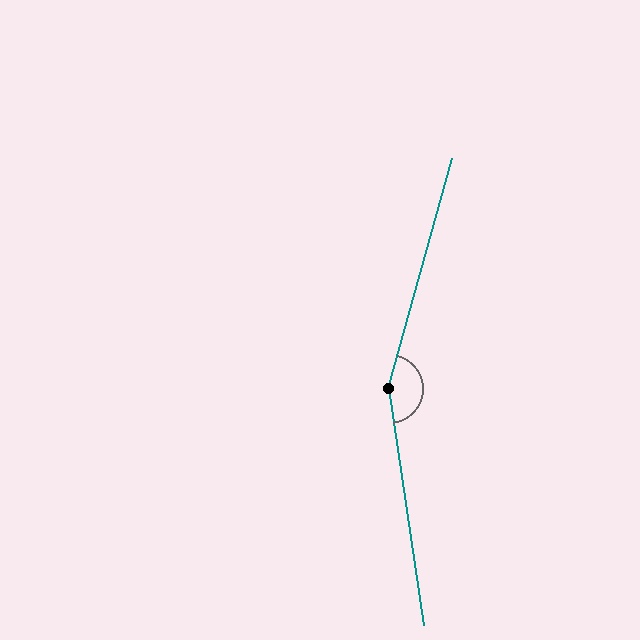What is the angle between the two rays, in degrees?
Approximately 156 degrees.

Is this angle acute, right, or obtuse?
It is obtuse.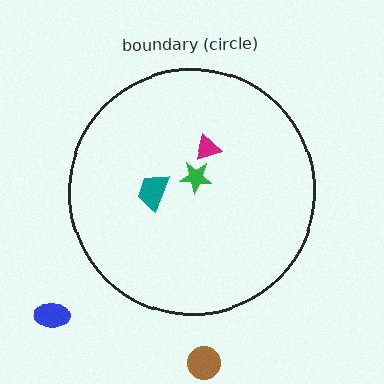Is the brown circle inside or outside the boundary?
Outside.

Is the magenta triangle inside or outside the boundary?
Inside.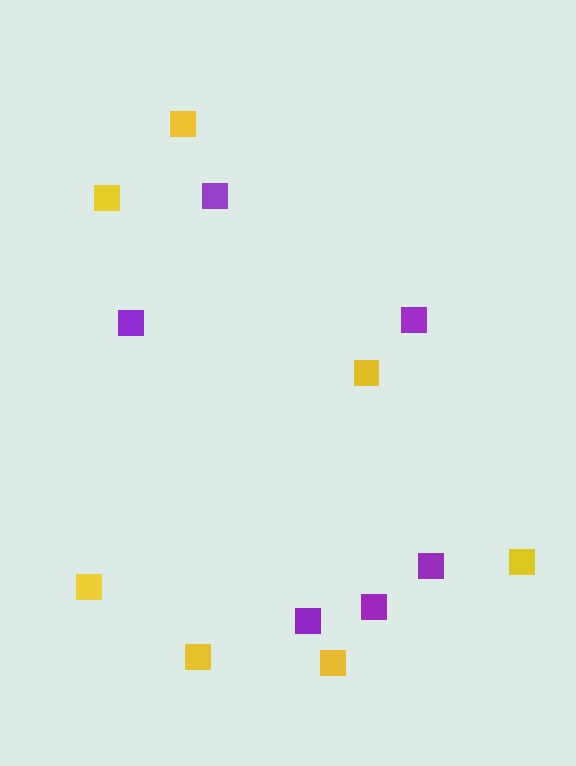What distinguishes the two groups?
There are 2 groups: one group of yellow squares (7) and one group of purple squares (6).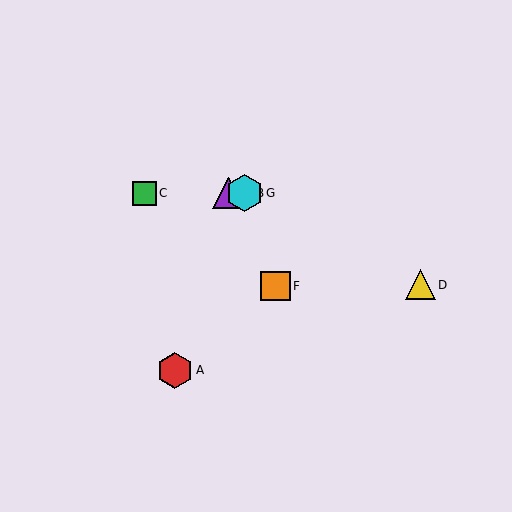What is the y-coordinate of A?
Object A is at y≈370.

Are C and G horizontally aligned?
Yes, both are at y≈193.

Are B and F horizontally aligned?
No, B is at y≈193 and F is at y≈286.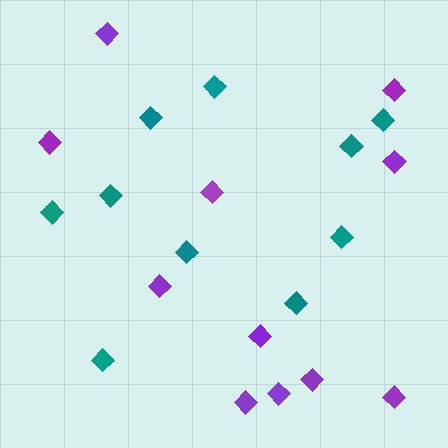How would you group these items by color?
There are 2 groups: one group of teal diamonds (10) and one group of purple diamonds (11).